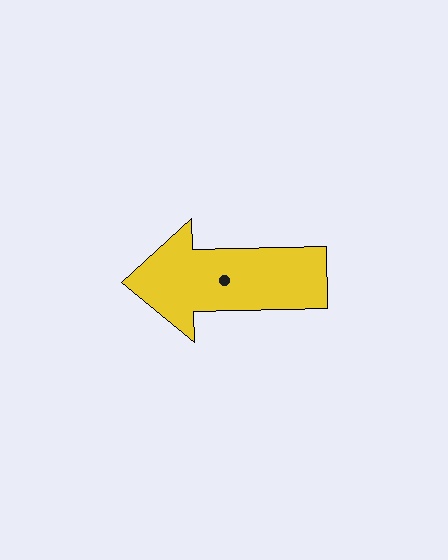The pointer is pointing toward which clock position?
Roughly 9 o'clock.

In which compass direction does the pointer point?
West.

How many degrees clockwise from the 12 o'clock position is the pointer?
Approximately 269 degrees.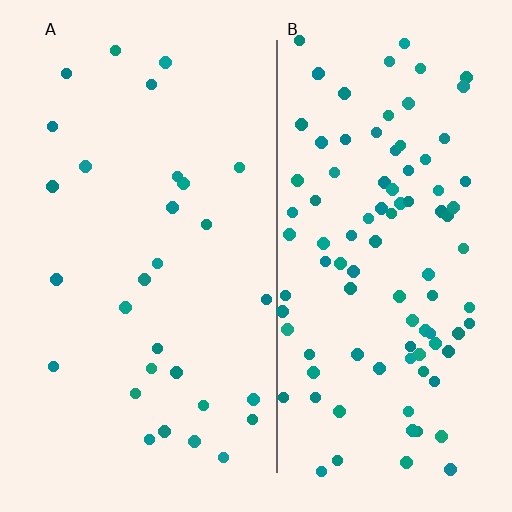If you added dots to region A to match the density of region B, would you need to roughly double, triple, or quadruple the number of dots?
Approximately triple.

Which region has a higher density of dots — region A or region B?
B (the right).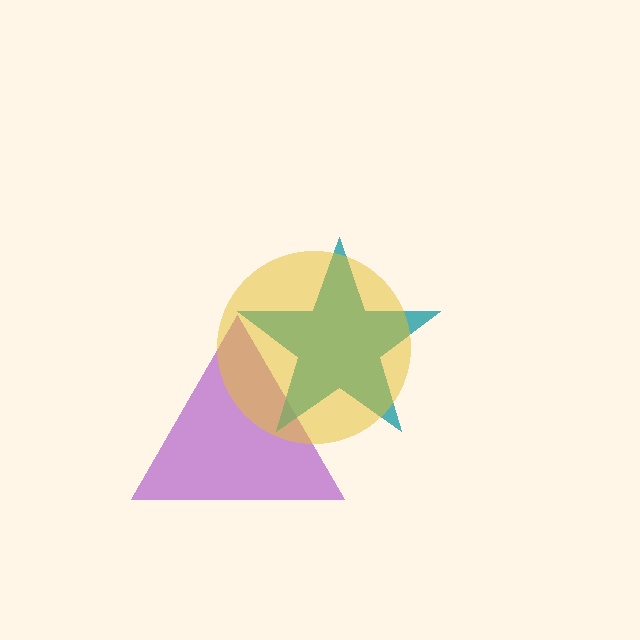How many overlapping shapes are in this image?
There are 3 overlapping shapes in the image.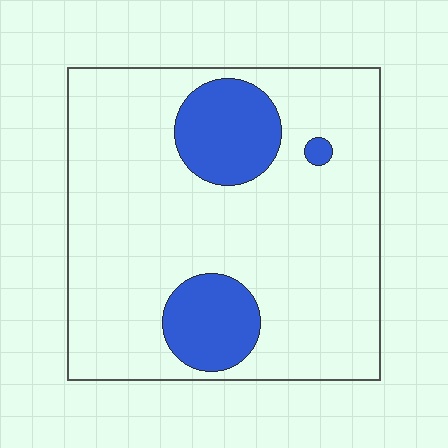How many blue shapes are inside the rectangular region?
3.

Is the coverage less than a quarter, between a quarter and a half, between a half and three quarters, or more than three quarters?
Less than a quarter.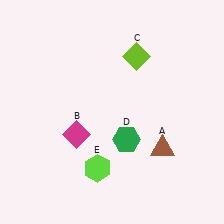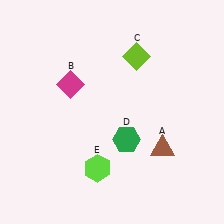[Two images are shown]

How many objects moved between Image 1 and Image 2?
1 object moved between the two images.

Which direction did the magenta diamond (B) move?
The magenta diamond (B) moved up.